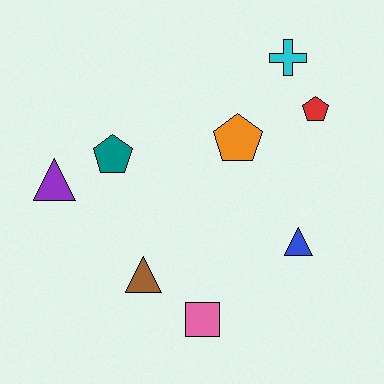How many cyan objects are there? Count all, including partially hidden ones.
There is 1 cyan object.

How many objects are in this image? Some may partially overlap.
There are 8 objects.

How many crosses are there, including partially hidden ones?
There is 1 cross.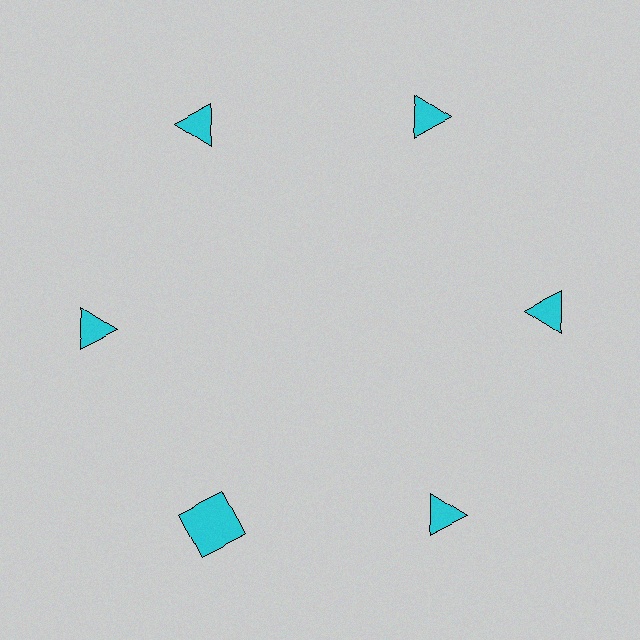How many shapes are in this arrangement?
There are 6 shapes arranged in a ring pattern.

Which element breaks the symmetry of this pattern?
The cyan square at roughly the 7 o'clock position breaks the symmetry. All other shapes are cyan triangles.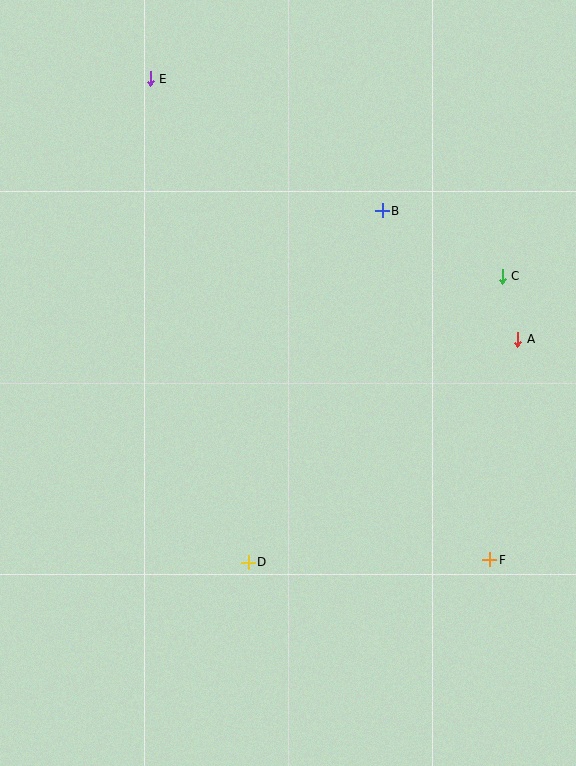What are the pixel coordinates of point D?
Point D is at (248, 562).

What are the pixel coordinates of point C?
Point C is at (502, 276).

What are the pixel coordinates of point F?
Point F is at (490, 560).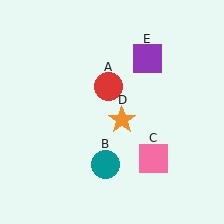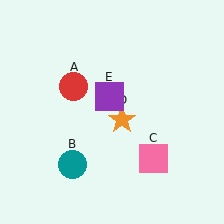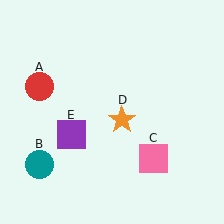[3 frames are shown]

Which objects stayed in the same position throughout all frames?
Pink square (object C) and orange star (object D) remained stationary.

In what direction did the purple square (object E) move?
The purple square (object E) moved down and to the left.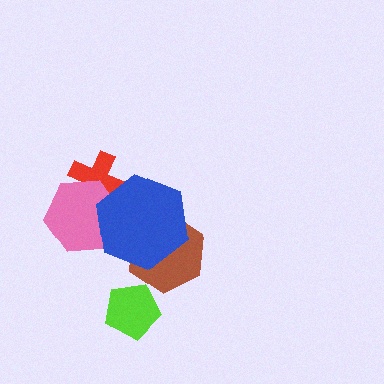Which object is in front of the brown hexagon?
The blue hexagon is in front of the brown hexagon.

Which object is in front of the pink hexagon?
The blue hexagon is in front of the pink hexagon.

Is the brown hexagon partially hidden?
Yes, it is partially covered by another shape.